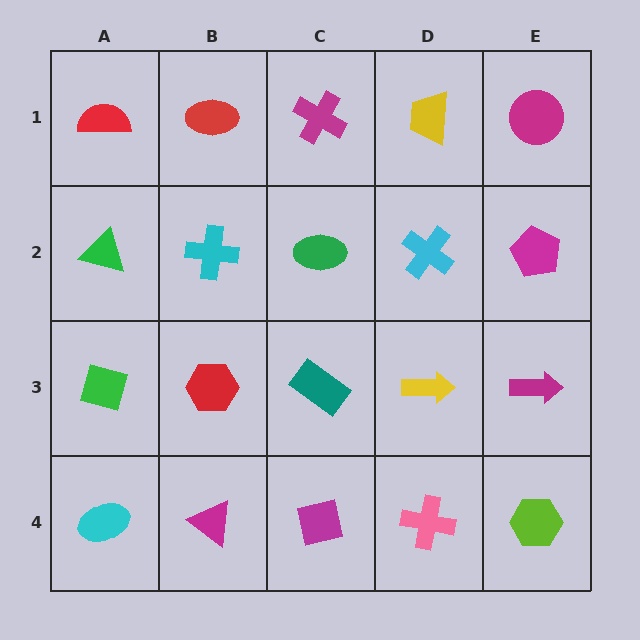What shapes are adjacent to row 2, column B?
A red ellipse (row 1, column B), a red hexagon (row 3, column B), a green triangle (row 2, column A), a green ellipse (row 2, column C).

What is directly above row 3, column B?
A cyan cross.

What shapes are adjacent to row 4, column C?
A teal rectangle (row 3, column C), a magenta triangle (row 4, column B), a pink cross (row 4, column D).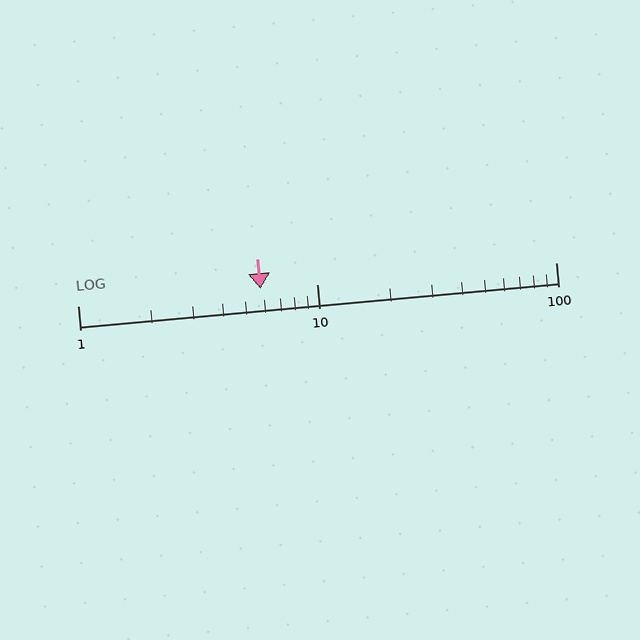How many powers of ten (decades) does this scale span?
The scale spans 2 decades, from 1 to 100.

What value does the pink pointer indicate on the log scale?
The pointer indicates approximately 5.8.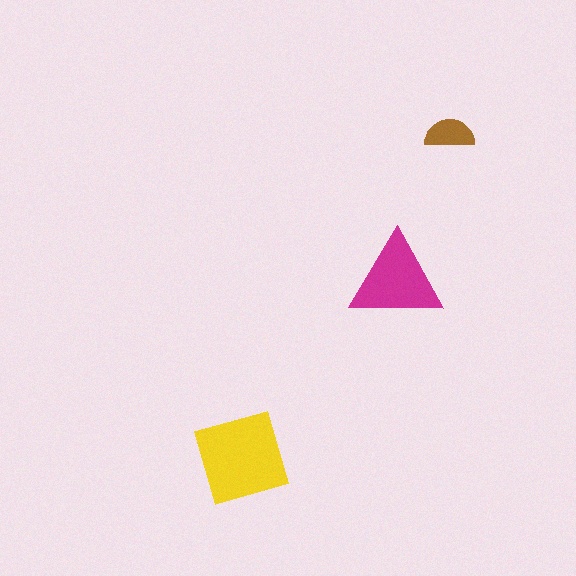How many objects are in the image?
There are 3 objects in the image.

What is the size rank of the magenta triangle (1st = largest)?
2nd.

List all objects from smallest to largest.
The brown semicircle, the magenta triangle, the yellow diamond.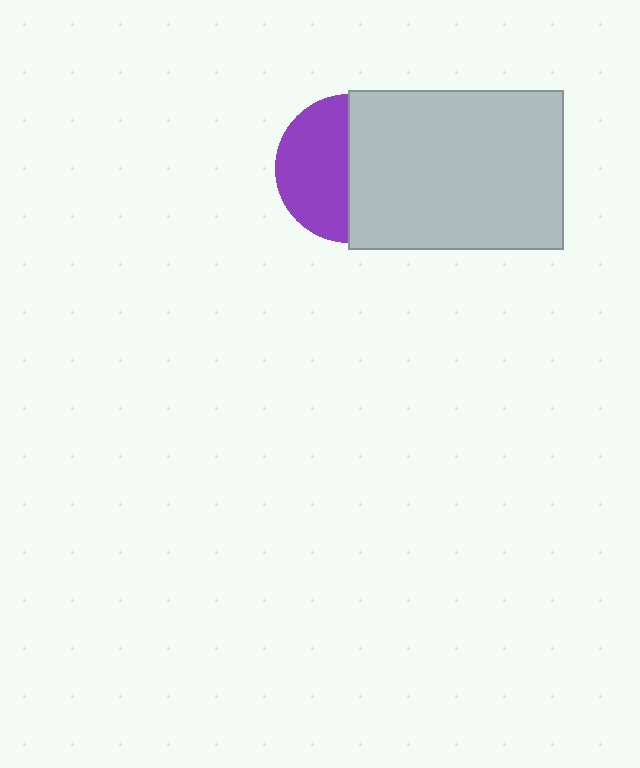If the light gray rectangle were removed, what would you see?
You would see the complete purple circle.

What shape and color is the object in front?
The object in front is a light gray rectangle.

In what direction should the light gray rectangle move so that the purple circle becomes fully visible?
The light gray rectangle should move right. That is the shortest direction to clear the overlap and leave the purple circle fully visible.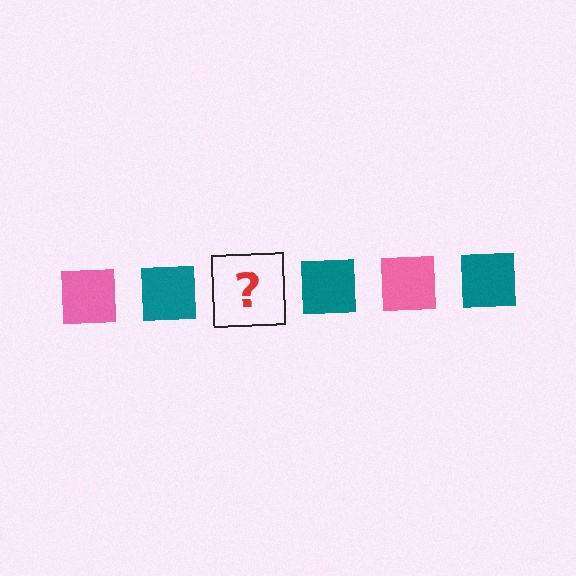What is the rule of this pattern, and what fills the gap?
The rule is that the pattern cycles through pink, teal squares. The gap should be filled with a pink square.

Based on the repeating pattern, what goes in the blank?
The blank should be a pink square.